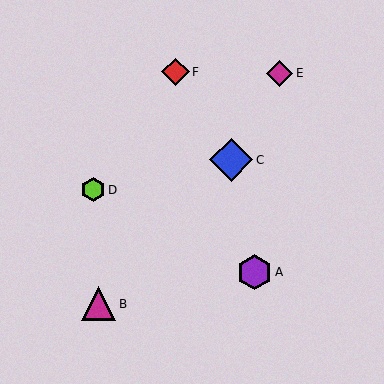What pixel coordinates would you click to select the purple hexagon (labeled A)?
Click at (254, 272) to select the purple hexagon A.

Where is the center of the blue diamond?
The center of the blue diamond is at (231, 160).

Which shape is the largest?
The blue diamond (labeled C) is the largest.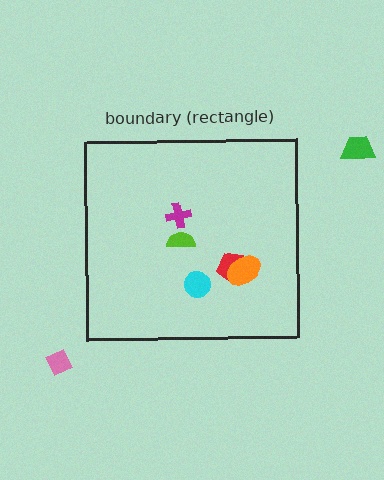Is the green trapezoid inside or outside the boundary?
Outside.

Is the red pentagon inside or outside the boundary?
Inside.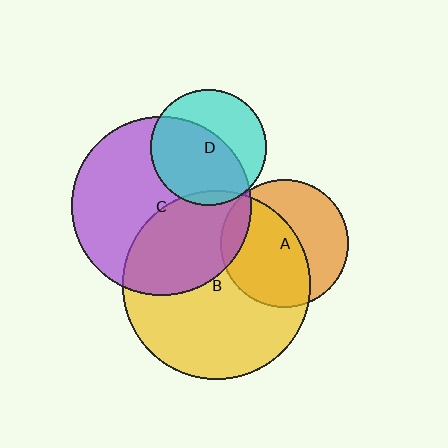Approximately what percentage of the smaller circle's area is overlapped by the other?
Approximately 60%.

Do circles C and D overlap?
Yes.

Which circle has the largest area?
Circle B (yellow).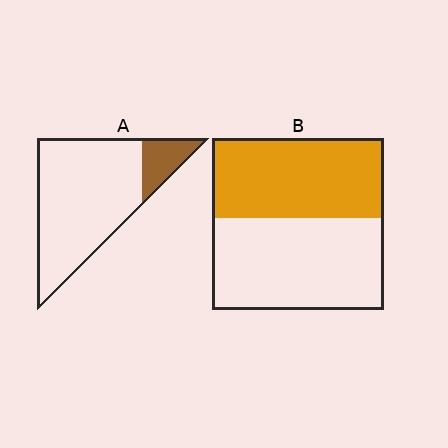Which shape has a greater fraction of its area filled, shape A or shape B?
Shape B.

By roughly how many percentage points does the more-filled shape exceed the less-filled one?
By roughly 30 percentage points (B over A).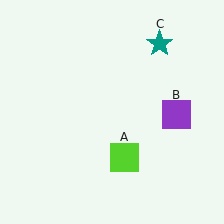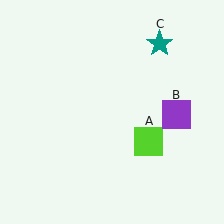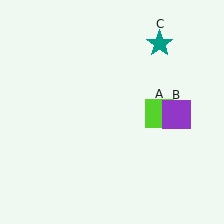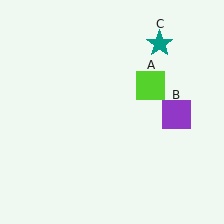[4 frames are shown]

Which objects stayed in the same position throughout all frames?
Purple square (object B) and teal star (object C) remained stationary.